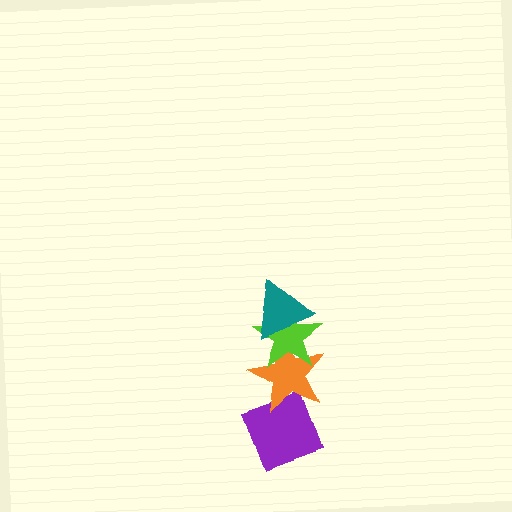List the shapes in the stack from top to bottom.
From top to bottom: the teal triangle, the lime star, the orange star, the purple diamond.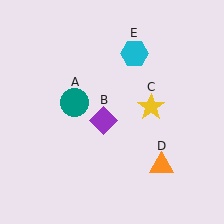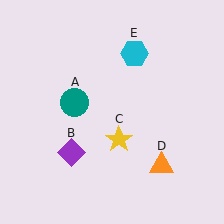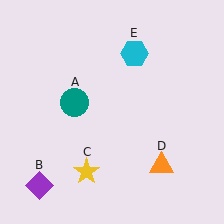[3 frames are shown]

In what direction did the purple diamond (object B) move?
The purple diamond (object B) moved down and to the left.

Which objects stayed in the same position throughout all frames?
Teal circle (object A) and orange triangle (object D) and cyan hexagon (object E) remained stationary.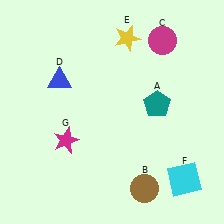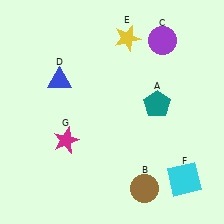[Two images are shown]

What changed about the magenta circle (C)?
In Image 1, C is magenta. In Image 2, it changed to purple.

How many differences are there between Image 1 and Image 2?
There is 1 difference between the two images.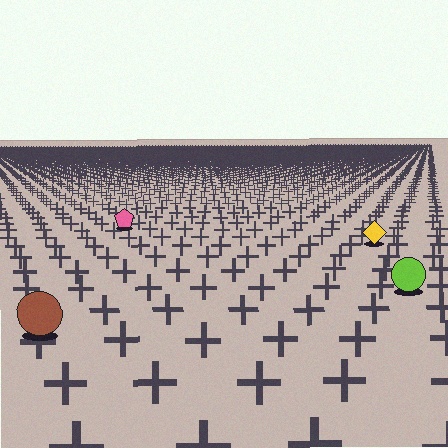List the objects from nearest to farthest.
From nearest to farthest: the brown circle, the lime circle, the yellow diamond, the pink pentagon.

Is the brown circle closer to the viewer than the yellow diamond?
Yes. The brown circle is closer — you can tell from the texture gradient: the ground texture is coarser near it.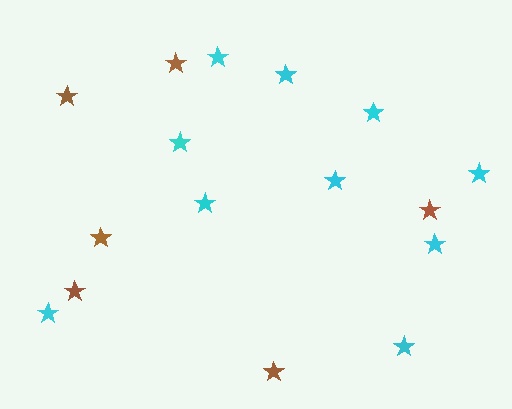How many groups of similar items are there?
There are 2 groups: one group of cyan stars (10) and one group of brown stars (6).